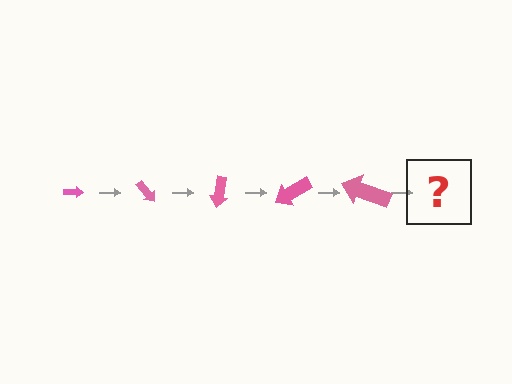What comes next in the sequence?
The next element should be an arrow, larger than the previous one and rotated 250 degrees from the start.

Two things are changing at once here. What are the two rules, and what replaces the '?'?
The two rules are that the arrow grows larger each step and it rotates 50 degrees each step. The '?' should be an arrow, larger than the previous one and rotated 250 degrees from the start.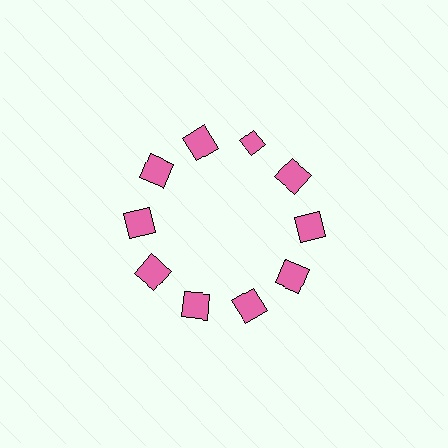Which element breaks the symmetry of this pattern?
The pink diamond at roughly the 1 o'clock position breaks the symmetry. All other shapes are pink squares.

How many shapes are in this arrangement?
There are 10 shapes arranged in a ring pattern.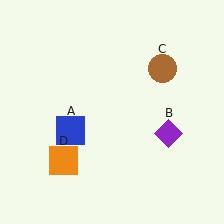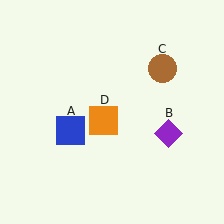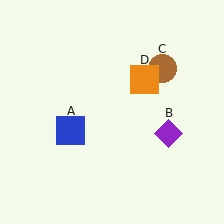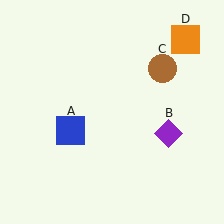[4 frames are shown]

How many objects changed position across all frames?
1 object changed position: orange square (object D).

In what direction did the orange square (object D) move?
The orange square (object D) moved up and to the right.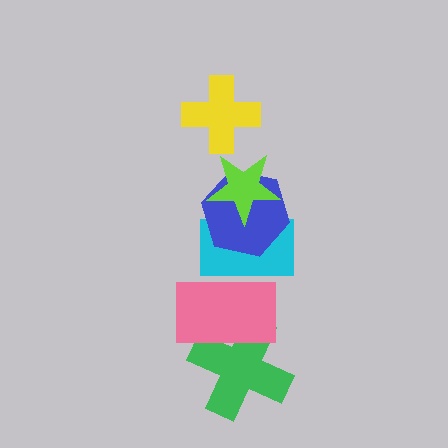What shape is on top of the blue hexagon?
The lime star is on top of the blue hexagon.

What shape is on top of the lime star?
The yellow cross is on top of the lime star.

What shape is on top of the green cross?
The pink rectangle is on top of the green cross.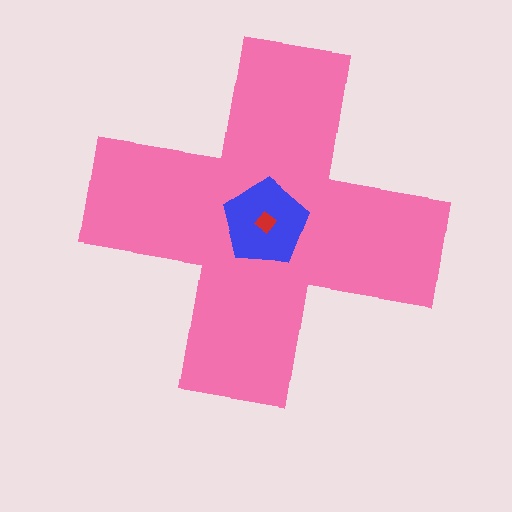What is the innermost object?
The red diamond.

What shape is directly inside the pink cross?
The blue pentagon.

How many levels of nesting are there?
3.